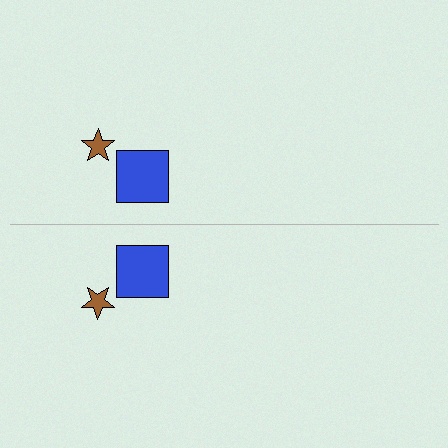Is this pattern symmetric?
Yes, this pattern has bilateral (reflection) symmetry.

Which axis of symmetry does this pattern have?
The pattern has a horizontal axis of symmetry running through the center of the image.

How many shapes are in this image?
There are 4 shapes in this image.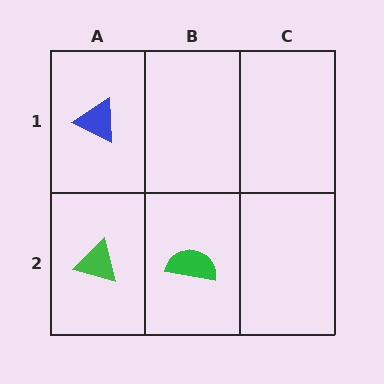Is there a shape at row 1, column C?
No, that cell is empty.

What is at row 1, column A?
A blue triangle.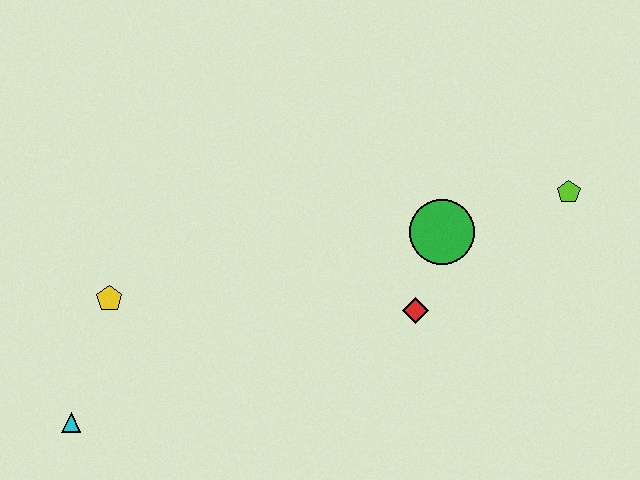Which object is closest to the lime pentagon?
The green circle is closest to the lime pentagon.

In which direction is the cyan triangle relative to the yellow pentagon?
The cyan triangle is below the yellow pentagon.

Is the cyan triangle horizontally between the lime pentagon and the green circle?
No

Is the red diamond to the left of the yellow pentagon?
No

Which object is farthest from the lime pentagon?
The cyan triangle is farthest from the lime pentagon.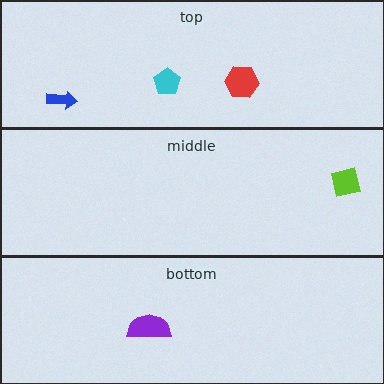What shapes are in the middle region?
The lime square.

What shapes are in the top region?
The cyan pentagon, the blue arrow, the red hexagon.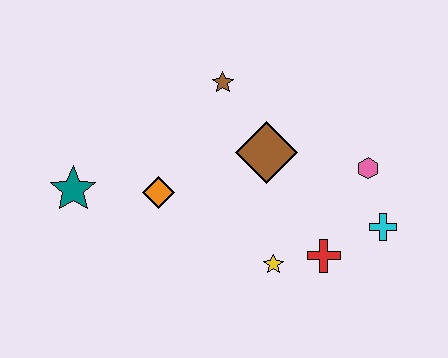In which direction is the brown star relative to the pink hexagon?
The brown star is to the left of the pink hexagon.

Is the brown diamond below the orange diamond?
No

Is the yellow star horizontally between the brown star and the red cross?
Yes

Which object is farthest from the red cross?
The teal star is farthest from the red cross.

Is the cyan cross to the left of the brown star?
No